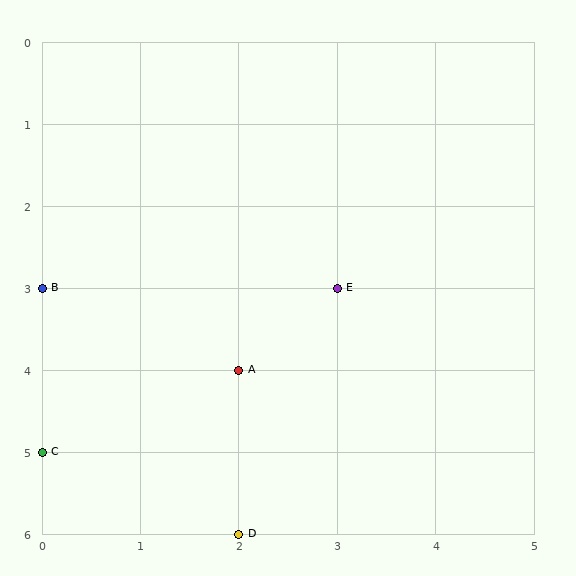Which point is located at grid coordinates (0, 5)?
Point C is at (0, 5).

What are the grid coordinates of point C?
Point C is at grid coordinates (0, 5).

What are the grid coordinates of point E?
Point E is at grid coordinates (3, 3).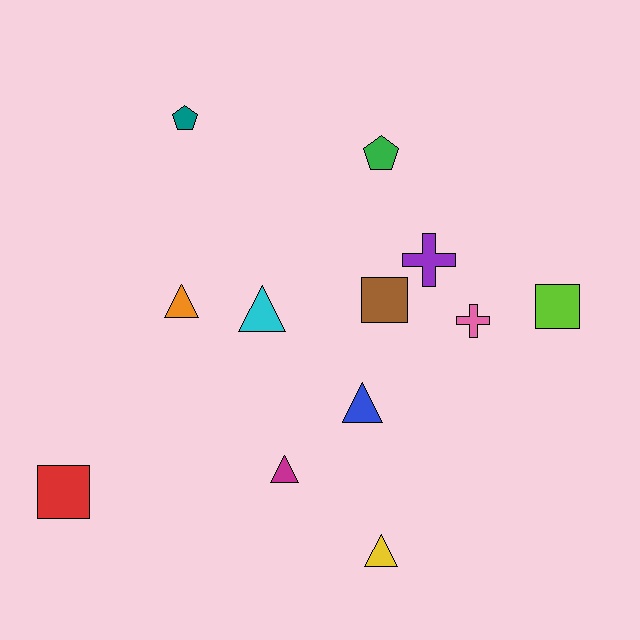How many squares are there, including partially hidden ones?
There are 3 squares.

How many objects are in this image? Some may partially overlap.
There are 12 objects.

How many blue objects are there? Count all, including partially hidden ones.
There is 1 blue object.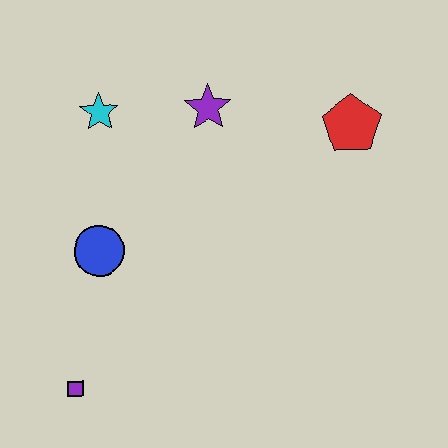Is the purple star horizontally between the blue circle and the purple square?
No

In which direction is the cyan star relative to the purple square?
The cyan star is above the purple square.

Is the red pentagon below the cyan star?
Yes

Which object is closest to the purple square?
The blue circle is closest to the purple square.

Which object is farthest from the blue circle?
The red pentagon is farthest from the blue circle.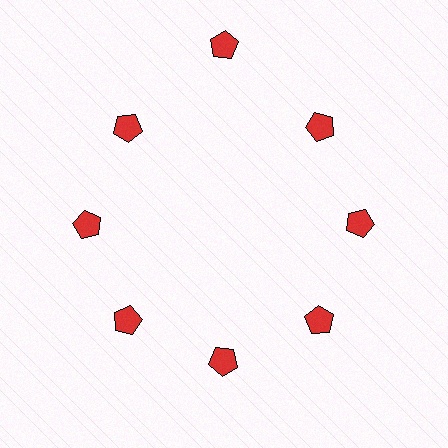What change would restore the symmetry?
The symmetry would be restored by moving it inward, back onto the ring so that all 8 pentagons sit at equal angles and equal distance from the center.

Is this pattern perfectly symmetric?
No. The 8 red pentagons are arranged in a ring, but one element near the 12 o'clock position is pushed outward from the center, breaking the 8-fold rotational symmetry.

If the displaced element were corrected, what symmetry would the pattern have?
It would have 8-fold rotational symmetry — the pattern would map onto itself every 45 degrees.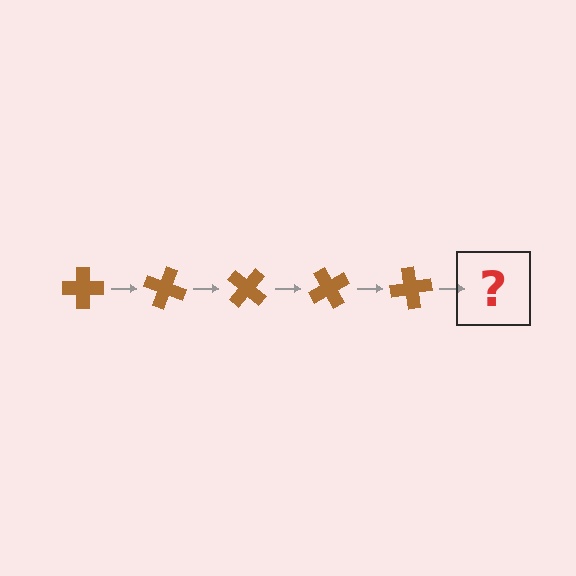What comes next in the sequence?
The next element should be a brown cross rotated 100 degrees.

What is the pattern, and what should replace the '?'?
The pattern is that the cross rotates 20 degrees each step. The '?' should be a brown cross rotated 100 degrees.